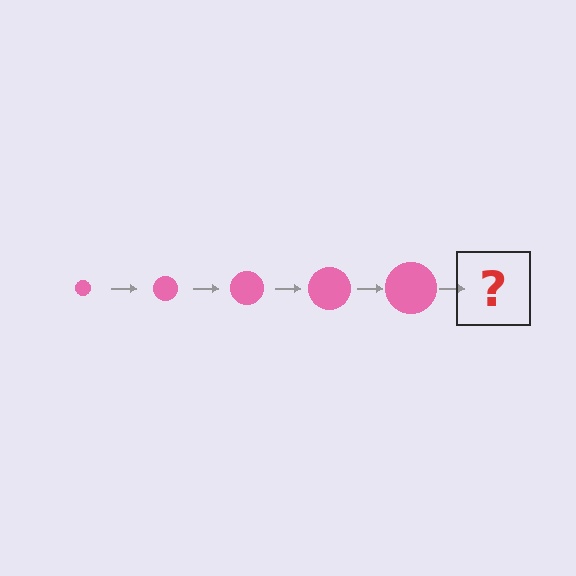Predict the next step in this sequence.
The next step is a pink circle, larger than the previous one.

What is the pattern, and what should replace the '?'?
The pattern is that the circle gets progressively larger each step. The '?' should be a pink circle, larger than the previous one.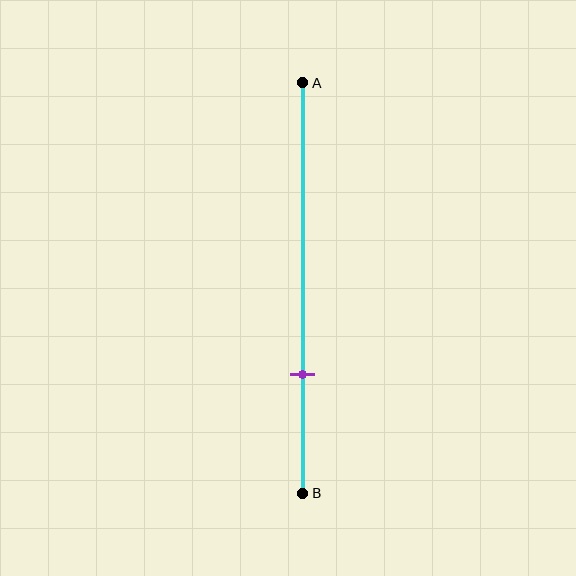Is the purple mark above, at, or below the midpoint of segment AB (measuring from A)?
The purple mark is below the midpoint of segment AB.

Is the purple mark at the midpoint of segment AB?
No, the mark is at about 70% from A, not at the 50% midpoint.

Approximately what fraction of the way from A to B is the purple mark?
The purple mark is approximately 70% of the way from A to B.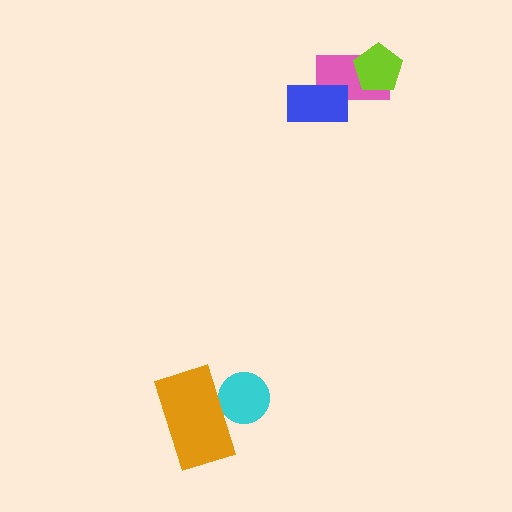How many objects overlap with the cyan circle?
1 object overlaps with the cyan circle.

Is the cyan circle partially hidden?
Yes, it is partially covered by another shape.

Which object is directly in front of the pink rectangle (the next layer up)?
The blue rectangle is directly in front of the pink rectangle.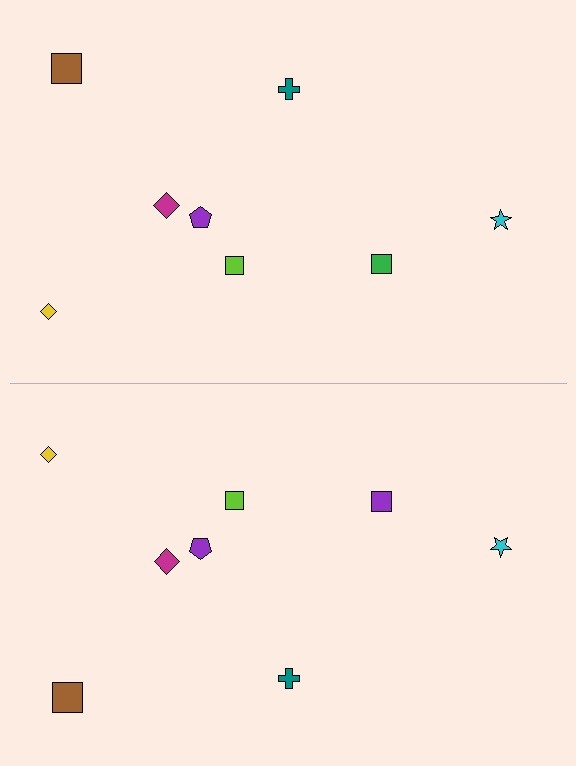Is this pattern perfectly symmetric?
No, the pattern is not perfectly symmetric. The purple square on the bottom side breaks the symmetry — its mirror counterpart is green.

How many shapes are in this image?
There are 16 shapes in this image.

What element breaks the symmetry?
The purple square on the bottom side breaks the symmetry — its mirror counterpart is green.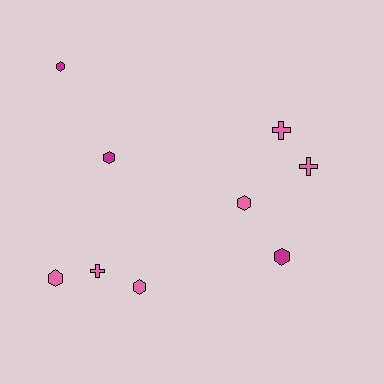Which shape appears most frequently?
Hexagon, with 6 objects.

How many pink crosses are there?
There are 3 pink crosses.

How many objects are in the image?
There are 9 objects.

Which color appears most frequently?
Pink, with 6 objects.